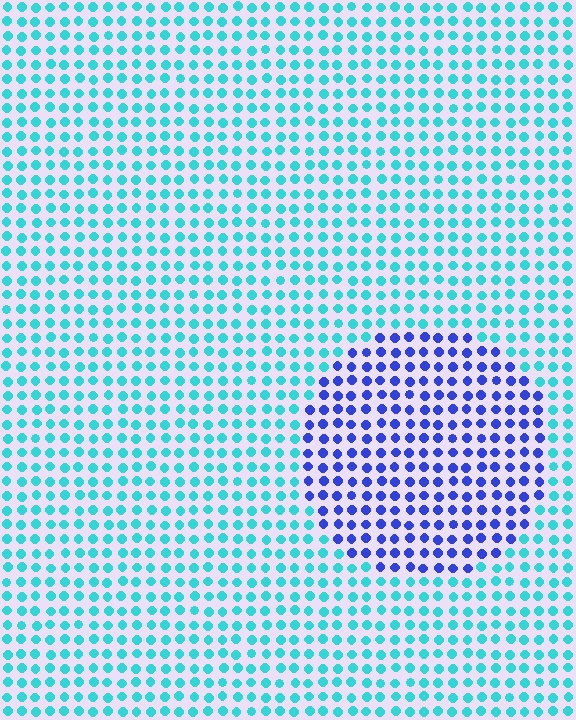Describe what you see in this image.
The image is filled with small cyan elements in a uniform arrangement. A circle-shaped region is visible where the elements are tinted to a slightly different hue, forming a subtle color boundary.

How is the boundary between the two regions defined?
The boundary is defined purely by a slight shift in hue (about 55 degrees). Spacing, size, and orientation are identical on both sides.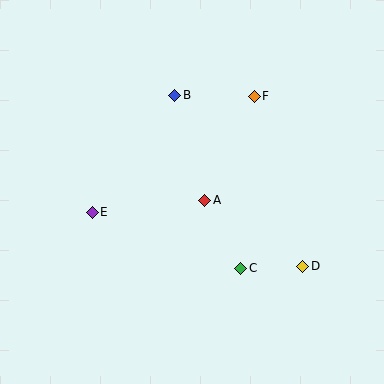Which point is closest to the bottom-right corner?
Point D is closest to the bottom-right corner.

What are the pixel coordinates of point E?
Point E is at (92, 212).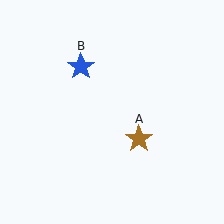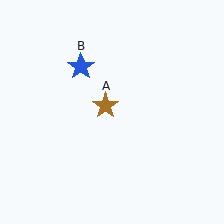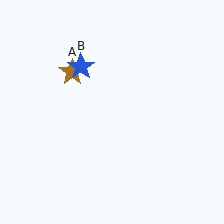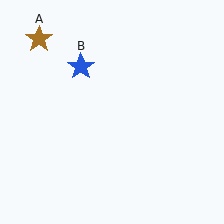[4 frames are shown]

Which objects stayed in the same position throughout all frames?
Blue star (object B) remained stationary.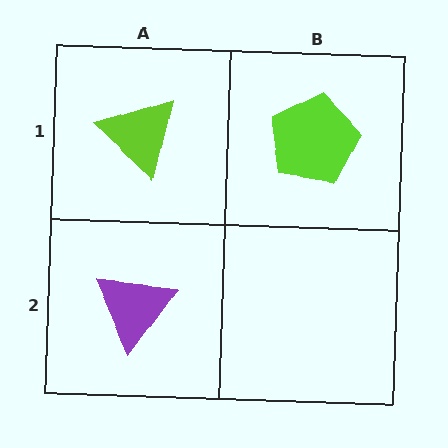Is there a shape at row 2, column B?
No, that cell is empty.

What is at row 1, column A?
A lime triangle.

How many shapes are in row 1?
2 shapes.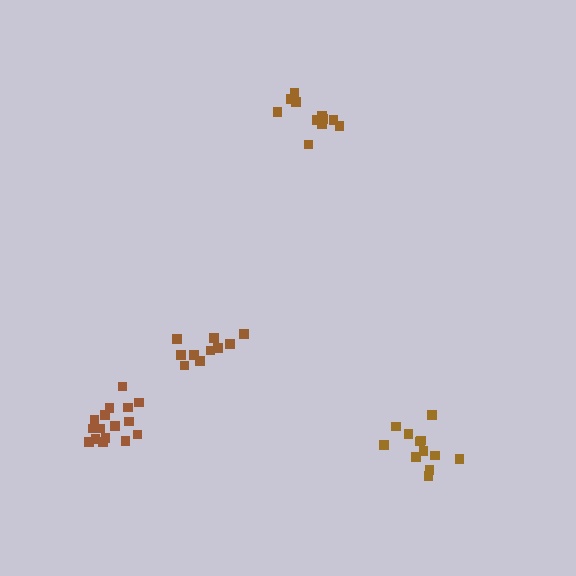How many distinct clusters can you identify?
There are 4 distinct clusters.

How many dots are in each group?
Group 1: 12 dots, Group 2: 16 dots, Group 3: 10 dots, Group 4: 12 dots (50 total).